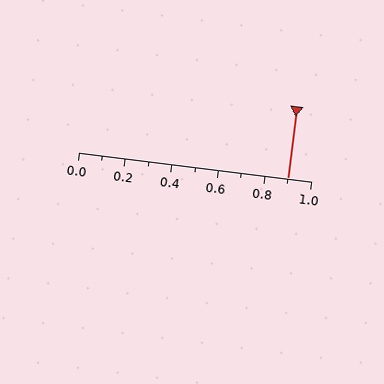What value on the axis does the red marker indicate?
The marker indicates approximately 0.9.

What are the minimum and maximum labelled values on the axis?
The axis runs from 0.0 to 1.0.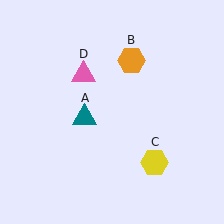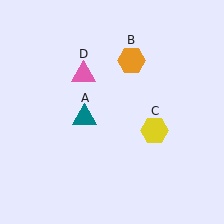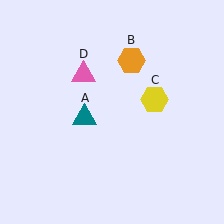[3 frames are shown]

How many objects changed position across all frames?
1 object changed position: yellow hexagon (object C).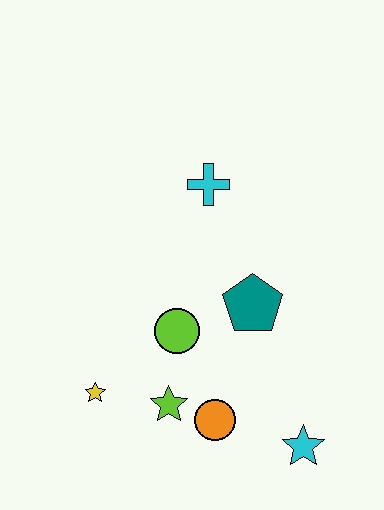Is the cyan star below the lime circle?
Yes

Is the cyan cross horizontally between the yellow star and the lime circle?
No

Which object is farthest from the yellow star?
The cyan cross is farthest from the yellow star.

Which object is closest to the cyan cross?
The teal pentagon is closest to the cyan cross.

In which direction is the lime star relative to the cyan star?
The lime star is to the left of the cyan star.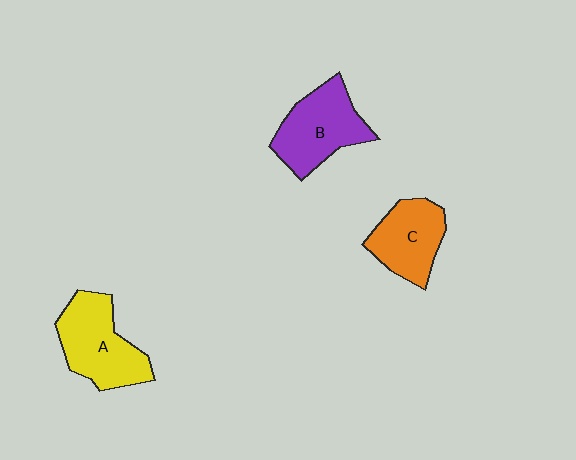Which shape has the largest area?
Shape A (yellow).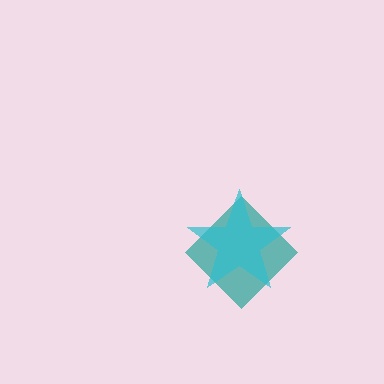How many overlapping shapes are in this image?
There are 2 overlapping shapes in the image.